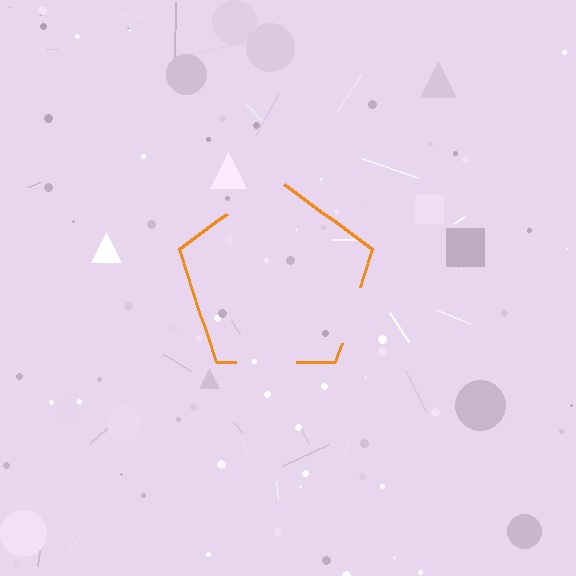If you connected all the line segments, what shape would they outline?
They would outline a pentagon.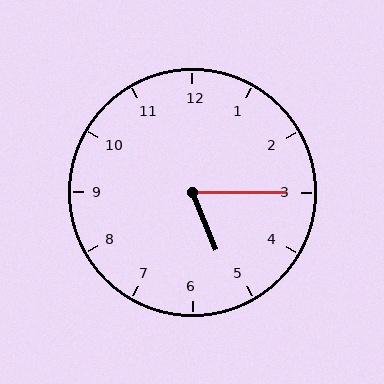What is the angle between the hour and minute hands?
Approximately 68 degrees.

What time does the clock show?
5:15.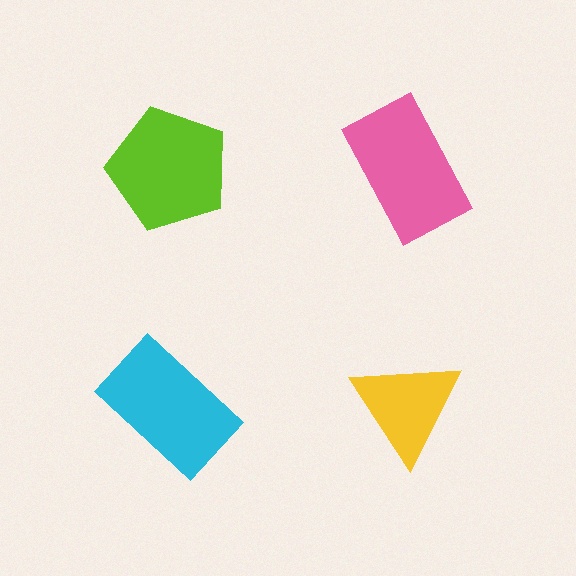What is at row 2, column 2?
A yellow triangle.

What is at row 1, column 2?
A pink rectangle.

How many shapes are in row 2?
2 shapes.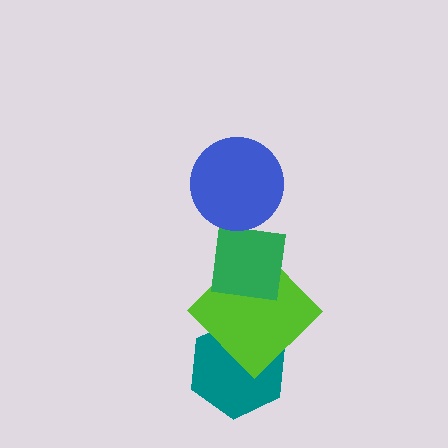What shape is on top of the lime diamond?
The green square is on top of the lime diamond.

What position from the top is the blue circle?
The blue circle is 1st from the top.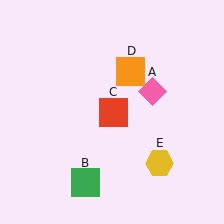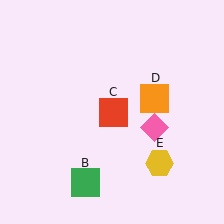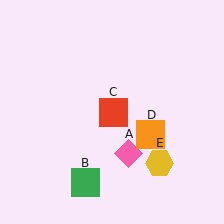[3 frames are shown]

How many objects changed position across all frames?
2 objects changed position: pink diamond (object A), orange square (object D).